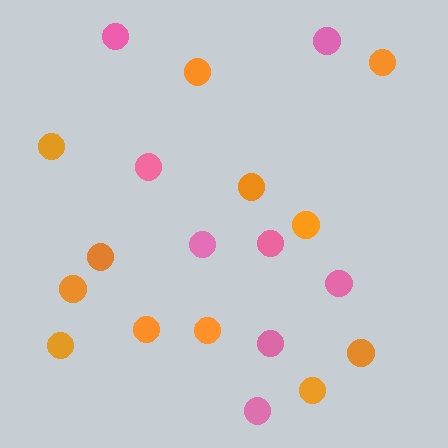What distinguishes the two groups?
There are 2 groups: one group of pink circles (8) and one group of orange circles (12).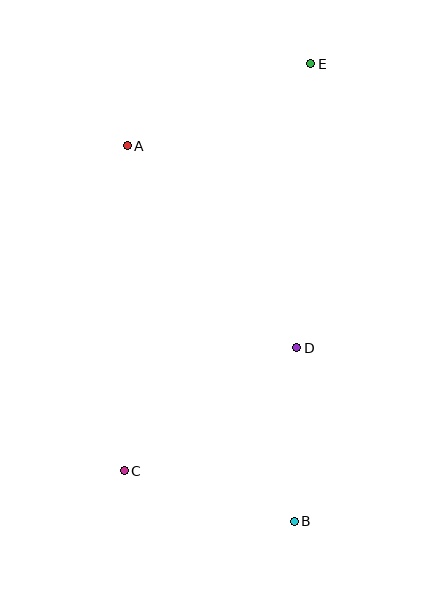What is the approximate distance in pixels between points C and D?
The distance between C and D is approximately 211 pixels.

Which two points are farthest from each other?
Points B and E are farthest from each other.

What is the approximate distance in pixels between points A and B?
The distance between A and B is approximately 411 pixels.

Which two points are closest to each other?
Points B and D are closest to each other.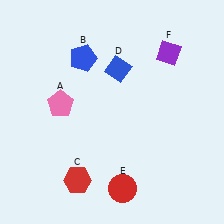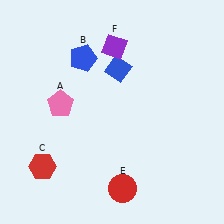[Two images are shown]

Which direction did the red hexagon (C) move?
The red hexagon (C) moved left.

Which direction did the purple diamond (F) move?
The purple diamond (F) moved left.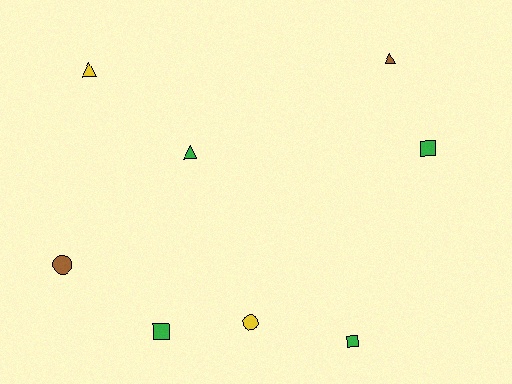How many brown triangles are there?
There is 1 brown triangle.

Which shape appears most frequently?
Triangle, with 3 objects.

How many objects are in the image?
There are 8 objects.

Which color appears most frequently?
Green, with 4 objects.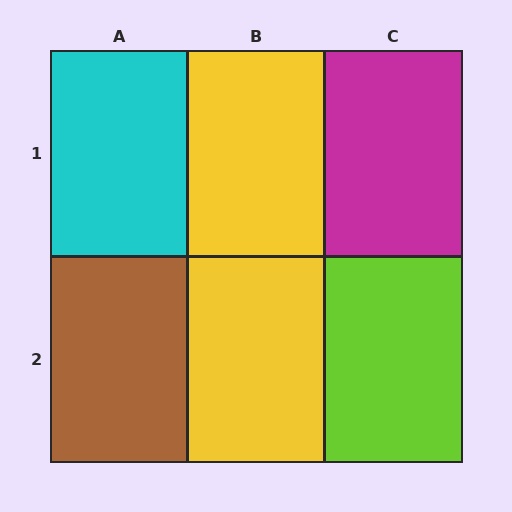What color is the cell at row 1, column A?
Cyan.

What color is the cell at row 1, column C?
Magenta.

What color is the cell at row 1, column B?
Yellow.